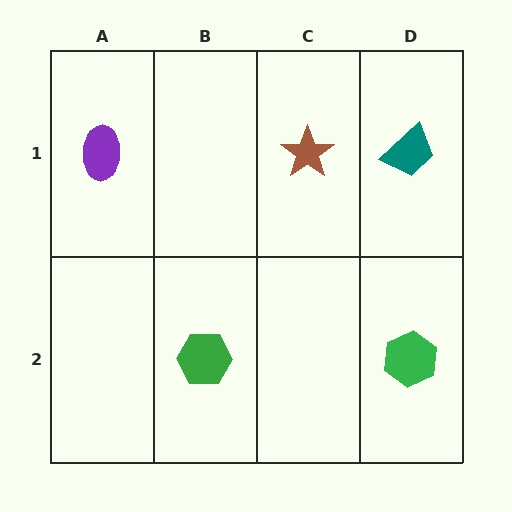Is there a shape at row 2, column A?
No, that cell is empty.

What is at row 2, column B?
A green hexagon.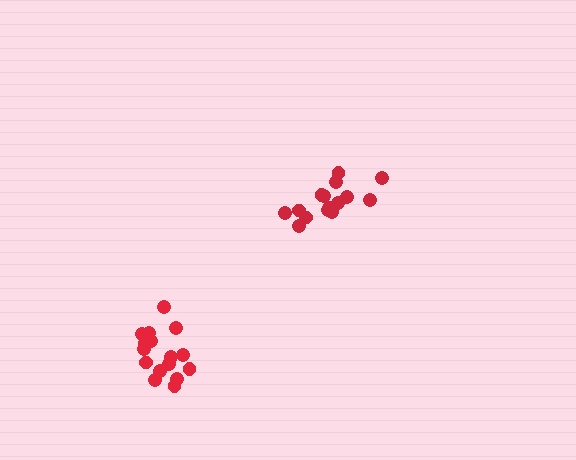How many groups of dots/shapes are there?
There are 2 groups.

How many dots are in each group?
Group 1: 16 dots, Group 2: 16 dots (32 total).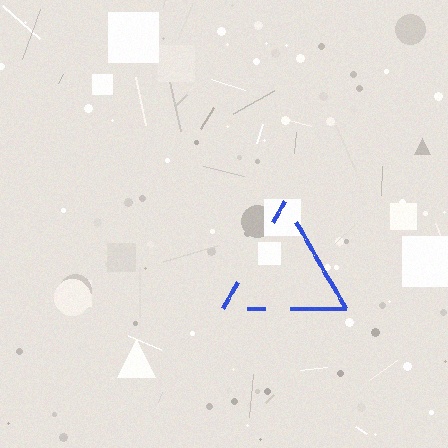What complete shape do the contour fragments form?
The contour fragments form a triangle.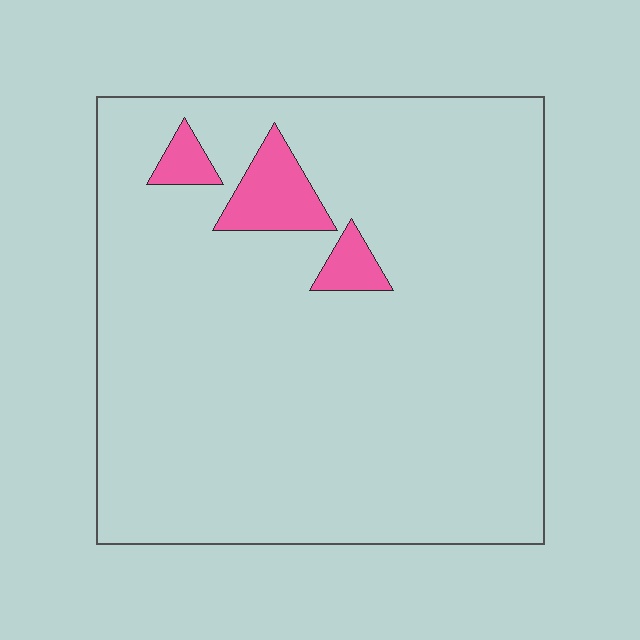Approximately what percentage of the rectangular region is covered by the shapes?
Approximately 5%.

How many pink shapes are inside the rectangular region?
3.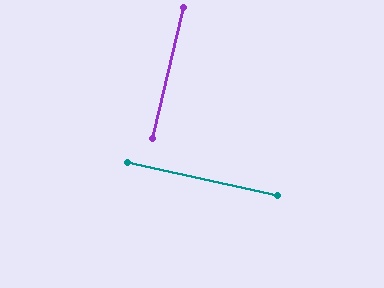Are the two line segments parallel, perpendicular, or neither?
Perpendicular — they meet at approximately 89°.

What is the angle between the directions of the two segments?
Approximately 89 degrees.